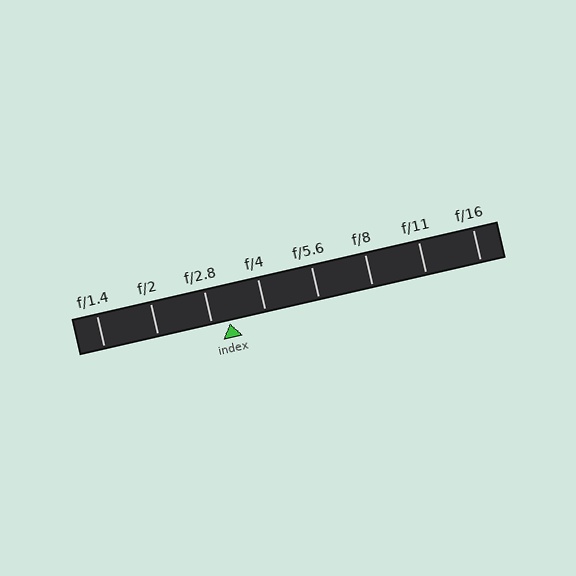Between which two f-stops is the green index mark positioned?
The index mark is between f/2.8 and f/4.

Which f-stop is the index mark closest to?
The index mark is closest to f/2.8.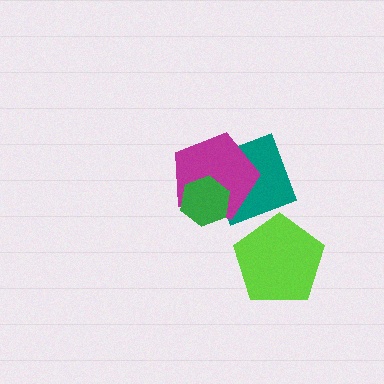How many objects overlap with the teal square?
2 objects overlap with the teal square.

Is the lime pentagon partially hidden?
No, no other shape covers it.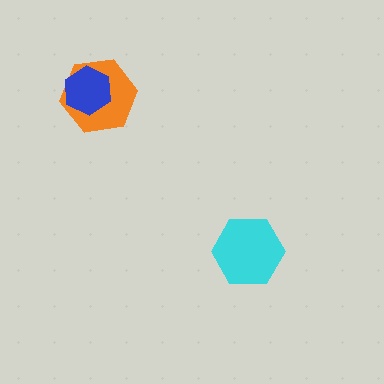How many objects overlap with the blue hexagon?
1 object overlaps with the blue hexagon.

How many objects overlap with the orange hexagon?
1 object overlaps with the orange hexagon.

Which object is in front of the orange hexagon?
The blue hexagon is in front of the orange hexagon.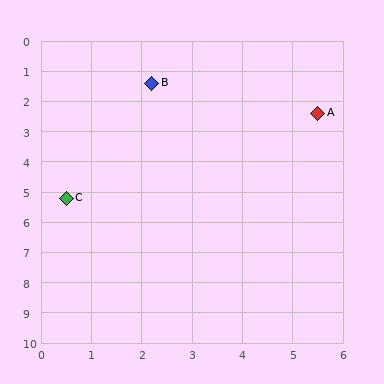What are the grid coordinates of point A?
Point A is at approximately (5.5, 2.4).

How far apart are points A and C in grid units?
Points A and C are about 5.7 grid units apart.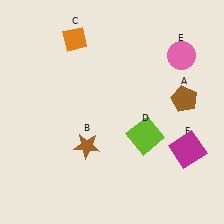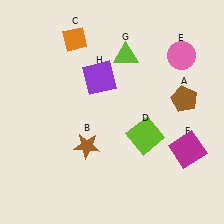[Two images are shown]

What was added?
A lime triangle (G), a purple square (H) were added in Image 2.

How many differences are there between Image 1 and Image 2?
There are 2 differences between the two images.